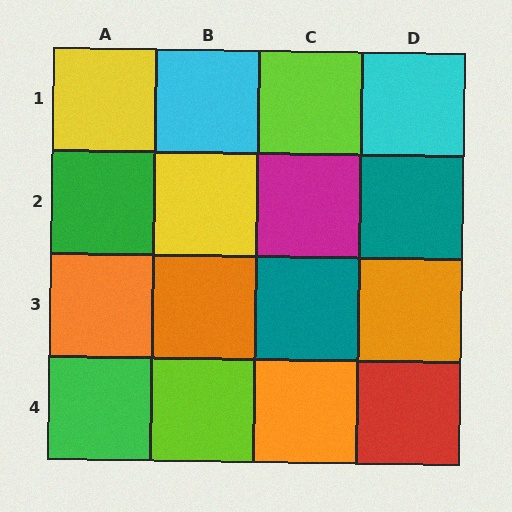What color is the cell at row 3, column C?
Teal.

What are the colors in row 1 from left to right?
Yellow, cyan, lime, cyan.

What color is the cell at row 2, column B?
Yellow.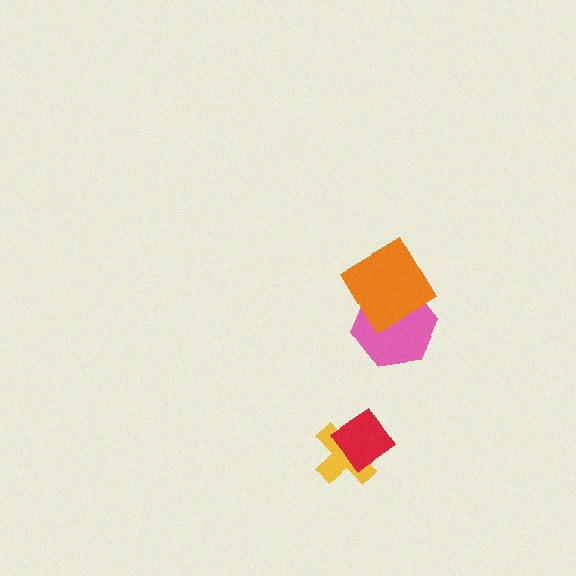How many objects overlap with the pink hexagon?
1 object overlaps with the pink hexagon.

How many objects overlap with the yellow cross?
1 object overlaps with the yellow cross.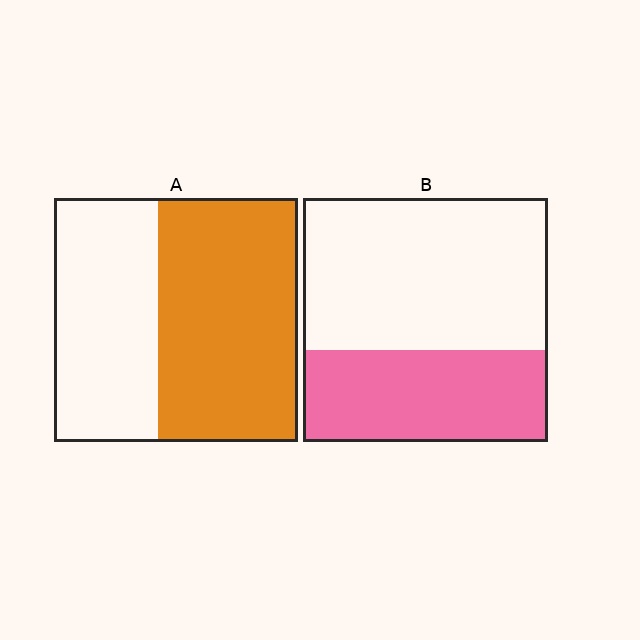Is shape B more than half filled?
No.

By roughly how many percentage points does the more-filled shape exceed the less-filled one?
By roughly 20 percentage points (A over B).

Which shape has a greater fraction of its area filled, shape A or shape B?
Shape A.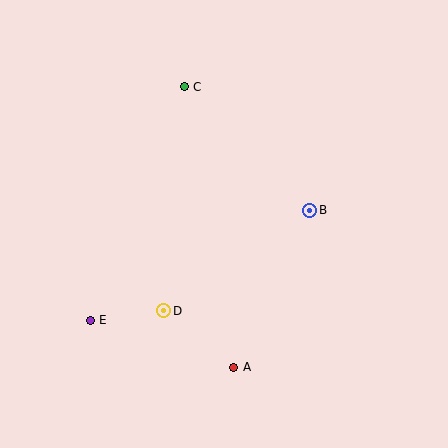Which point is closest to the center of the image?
Point B at (310, 210) is closest to the center.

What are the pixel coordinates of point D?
Point D is at (164, 311).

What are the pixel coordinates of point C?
Point C is at (184, 87).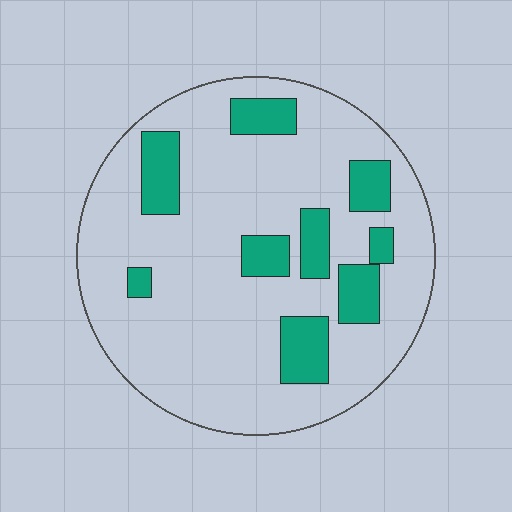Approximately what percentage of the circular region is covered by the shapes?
Approximately 20%.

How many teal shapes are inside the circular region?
9.